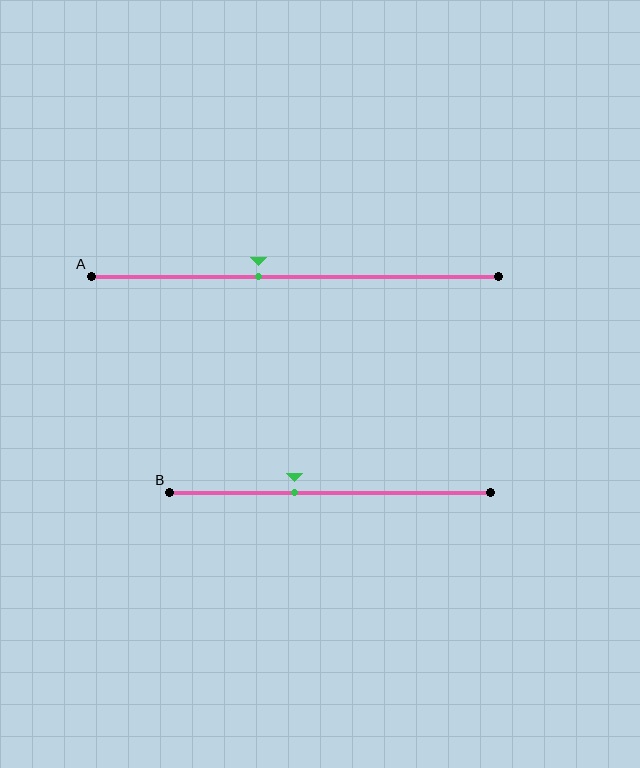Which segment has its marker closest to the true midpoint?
Segment A has its marker closest to the true midpoint.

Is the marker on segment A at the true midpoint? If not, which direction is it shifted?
No, the marker on segment A is shifted to the left by about 9% of the segment length.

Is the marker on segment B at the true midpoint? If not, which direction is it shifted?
No, the marker on segment B is shifted to the left by about 11% of the segment length.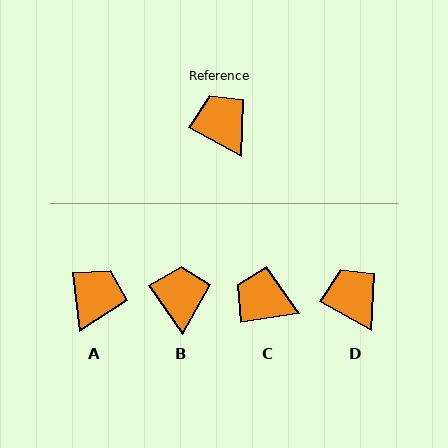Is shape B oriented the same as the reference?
No, it is off by about 26 degrees.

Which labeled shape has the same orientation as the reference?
D.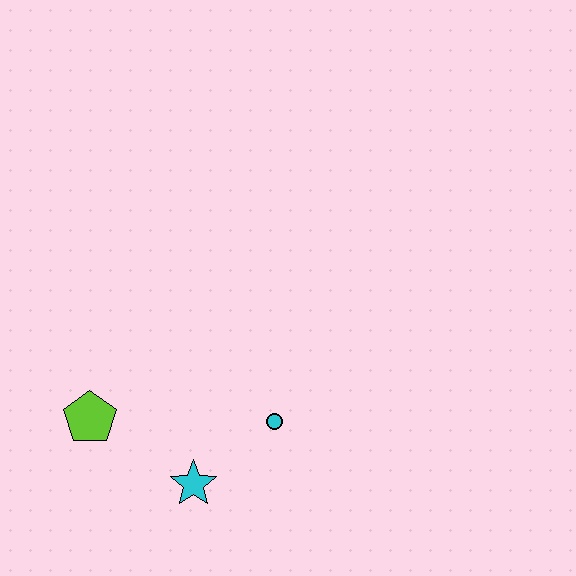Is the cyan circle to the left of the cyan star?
No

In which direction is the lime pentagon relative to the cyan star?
The lime pentagon is to the left of the cyan star.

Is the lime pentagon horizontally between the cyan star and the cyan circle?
No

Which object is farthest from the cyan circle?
The lime pentagon is farthest from the cyan circle.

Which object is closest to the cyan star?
The cyan circle is closest to the cyan star.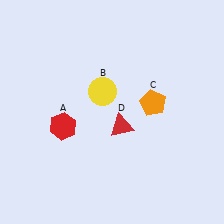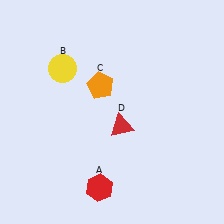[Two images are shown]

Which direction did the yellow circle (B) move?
The yellow circle (B) moved left.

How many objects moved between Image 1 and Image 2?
3 objects moved between the two images.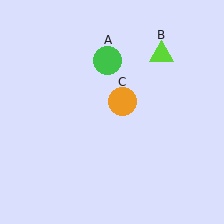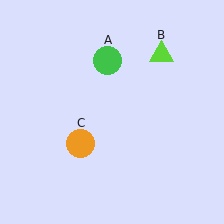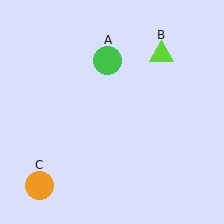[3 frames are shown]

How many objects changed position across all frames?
1 object changed position: orange circle (object C).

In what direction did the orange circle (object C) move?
The orange circle (object C) moved down and to the left.